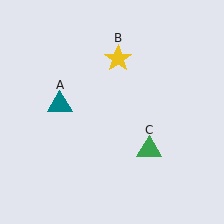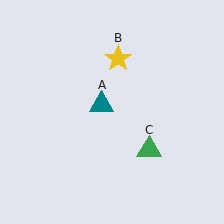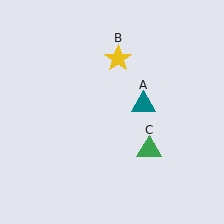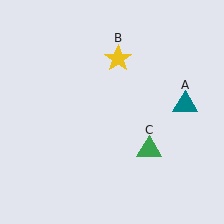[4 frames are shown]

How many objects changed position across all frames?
1 object changed position: teal triangle (object A).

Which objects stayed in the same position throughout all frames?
Yellow star (object B) and green triangle (object C) remained stationary.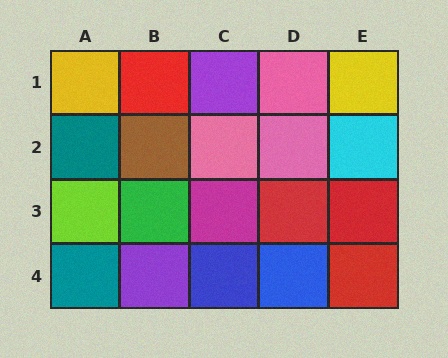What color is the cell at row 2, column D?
Pink.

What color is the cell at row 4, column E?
Red.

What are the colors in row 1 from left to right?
Yellow, red, purple, pink, yellow.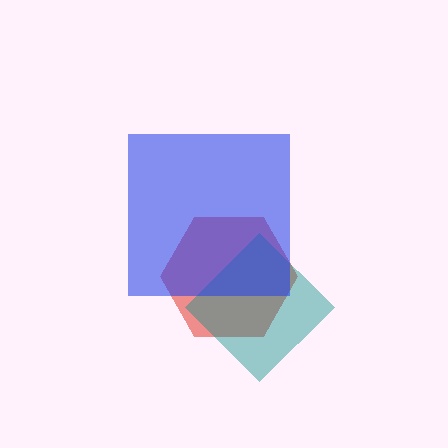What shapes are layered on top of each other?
The layered shapes are: a red hexagon, a teal diamond, a blue square.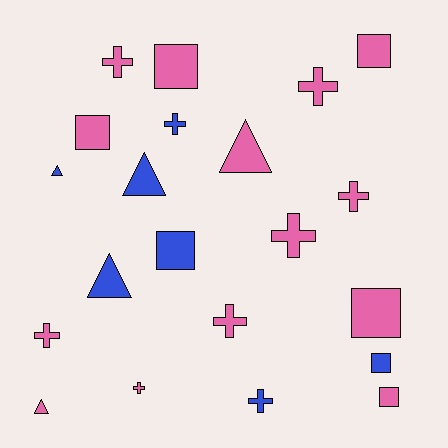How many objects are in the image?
There are 21 objects.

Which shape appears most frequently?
Cross, with 9 objects.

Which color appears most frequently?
Pink, with 14 objects.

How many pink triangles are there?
There are 2 pink triangles.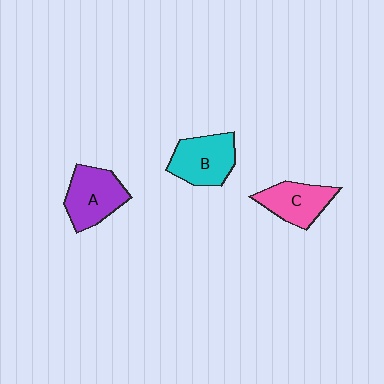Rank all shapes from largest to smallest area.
From largest to smallest: A (purple), B (cyan), C (pink).